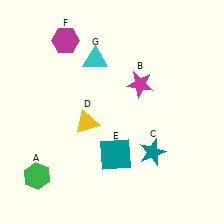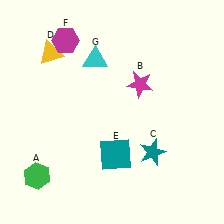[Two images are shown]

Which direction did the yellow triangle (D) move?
The yellow triangle (D) moved up.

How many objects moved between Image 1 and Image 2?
1 object moved between the two images.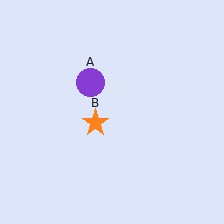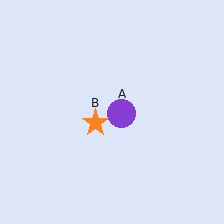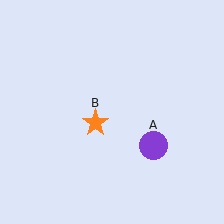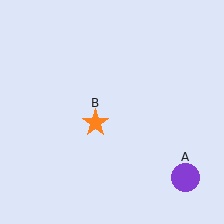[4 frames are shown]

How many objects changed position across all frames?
1 object changed position: purple circle (object A).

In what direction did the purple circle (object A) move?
The purple circle (object A) moved down and to the right.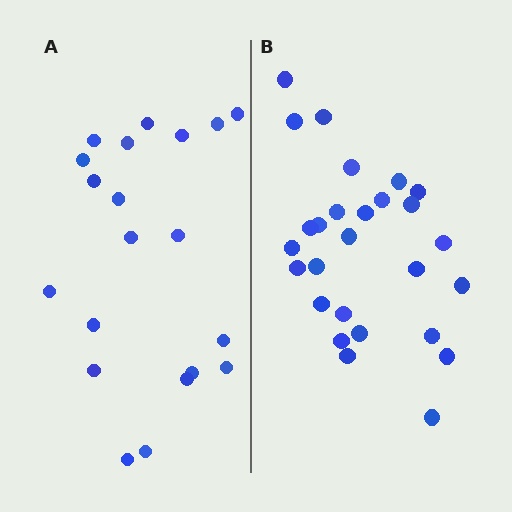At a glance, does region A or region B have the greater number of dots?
Region B (the right region) has more dots.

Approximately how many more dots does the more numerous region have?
Region B has roughly 8 or so more dots than region A.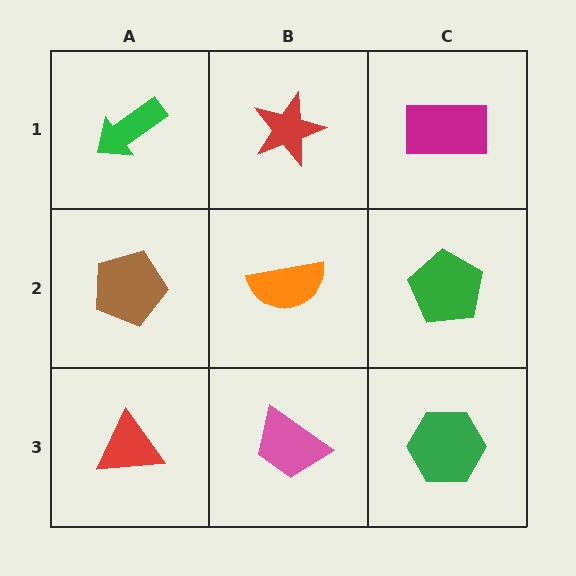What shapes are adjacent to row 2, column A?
A green arrow (row 1, column A), a red triangle (row 3, column A), an orange semicircle (row 2, column B).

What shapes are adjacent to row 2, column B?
A red star (row 1, column B), a pink trapezoid (row 3, column B), a brown pentagon (row 2, column A), a green pentagon (row 2, column C).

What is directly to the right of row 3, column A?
A pink trapezoid.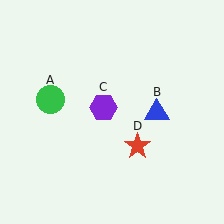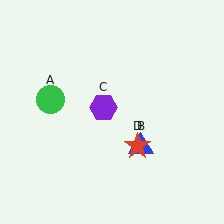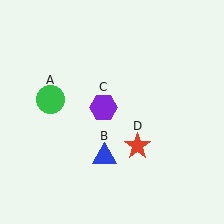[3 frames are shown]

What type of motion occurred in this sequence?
The blue triangle (object B) rotated clockwise around the center of the scene.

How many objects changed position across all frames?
1 object changed position: blue triangle (object B).